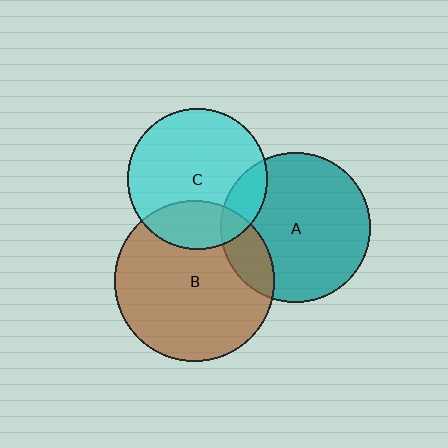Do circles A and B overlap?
Yes.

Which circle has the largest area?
Circle B (brown).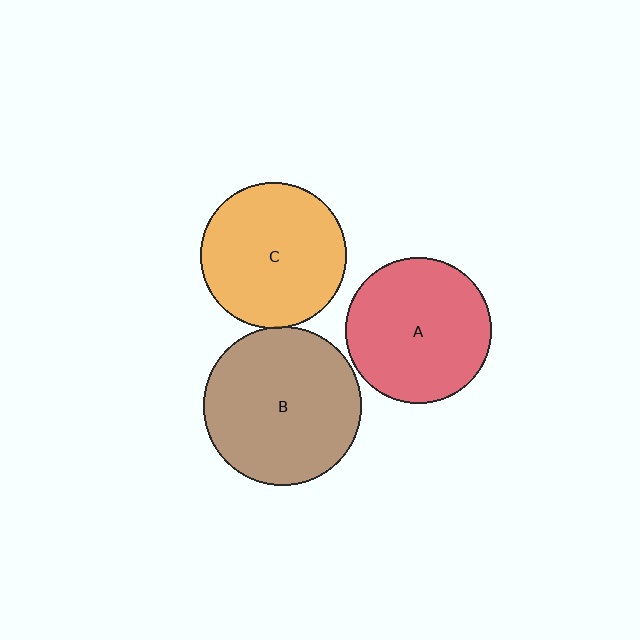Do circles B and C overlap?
Yes.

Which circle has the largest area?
Circle B (brown).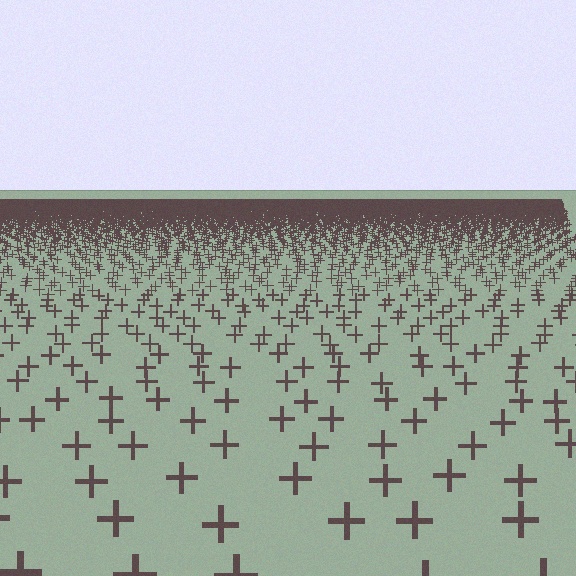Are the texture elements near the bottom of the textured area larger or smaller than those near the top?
Larger. Near the bottom, elements are closer to the viewer and appear at a bigger on-screen size.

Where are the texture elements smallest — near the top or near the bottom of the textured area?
Near the top.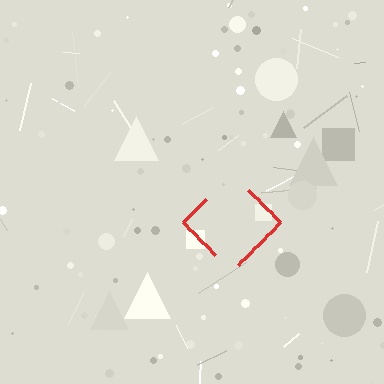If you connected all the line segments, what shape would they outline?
They would outline a diamond.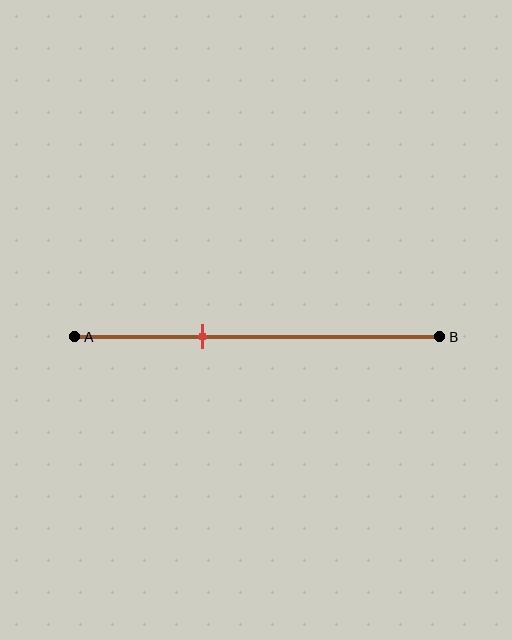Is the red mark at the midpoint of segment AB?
No, the mark is at about 35% from A, not at the 50% midpoint.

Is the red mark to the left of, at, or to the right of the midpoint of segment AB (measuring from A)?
The red mark is to the left of the midpoint of segment AB.